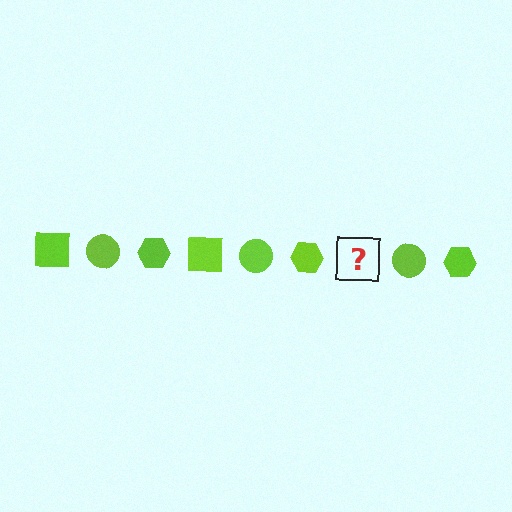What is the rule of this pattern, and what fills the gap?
The rule is that the pattern cycles through square, circle, hexagon shapes in lime. The gap should be filled with a lime square.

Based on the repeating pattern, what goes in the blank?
The blank should be a lime square.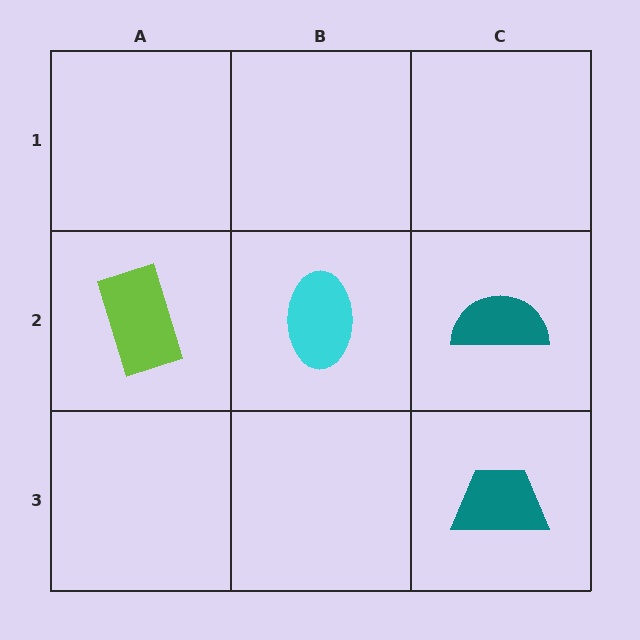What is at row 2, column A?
A lime rectangle.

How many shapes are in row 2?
3 shapes.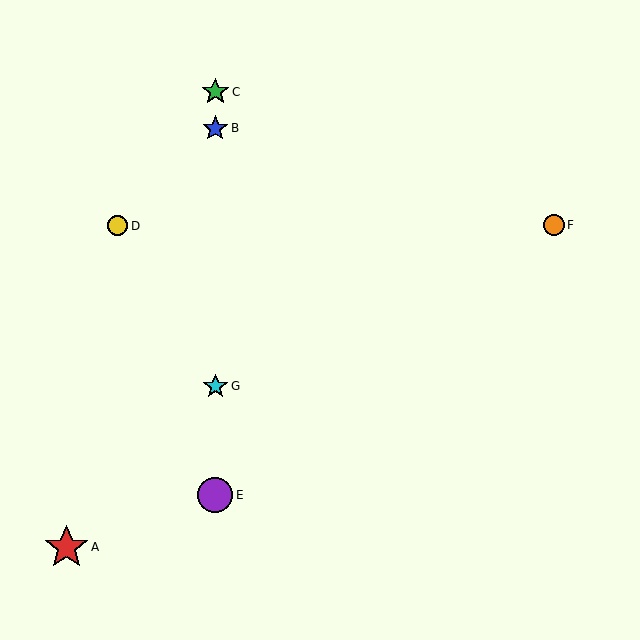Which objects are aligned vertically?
Objects B, C, E, G are aligned vertically.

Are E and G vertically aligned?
Yes, both are at x≈215.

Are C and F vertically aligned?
No, C is at x≈215 and F is at x≈554.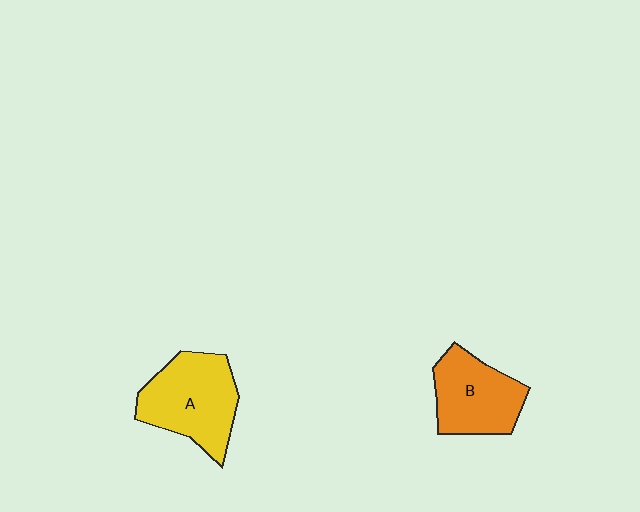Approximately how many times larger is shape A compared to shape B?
Approximately 1.2 times.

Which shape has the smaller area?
Shape B (orange).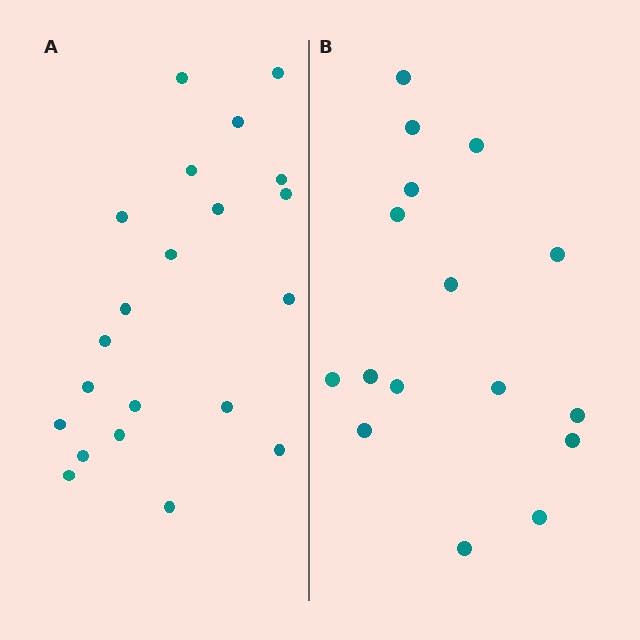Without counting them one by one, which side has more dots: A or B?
Region A (the left region) has more dots.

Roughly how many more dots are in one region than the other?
Region A has about 5 more dots than region B.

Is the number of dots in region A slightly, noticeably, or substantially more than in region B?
Region A has noticeably more, but not dramatically so. The ratio is roughly 1.3 to 1.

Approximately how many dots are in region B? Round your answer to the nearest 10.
About 20 dots. (The exact count is 16, which rounds to 20.)